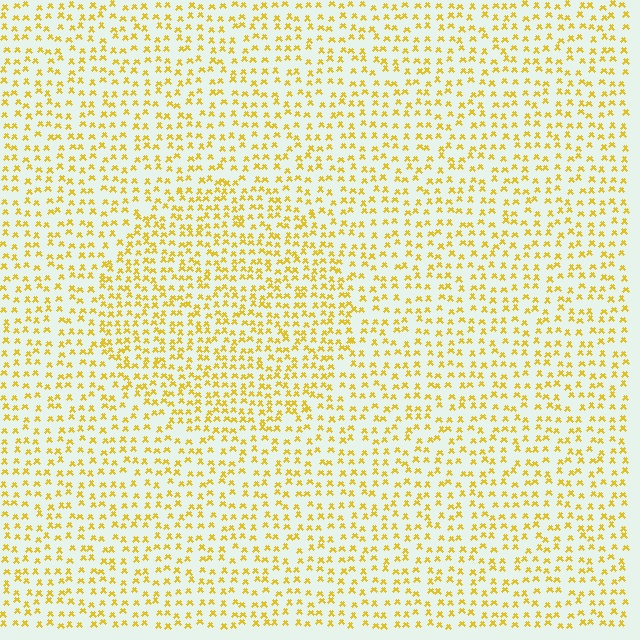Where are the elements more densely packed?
The elements are more densely packed inside the circle boundary.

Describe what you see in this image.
The image contains small yellow elements arranged at two different densities. A circle-shaped region is visible where the elements are more densely packed than the surrounding area.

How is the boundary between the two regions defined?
The boundary is defined by a change in element density (approximately 1.5x ratio). All elements are the same color, size, and shape.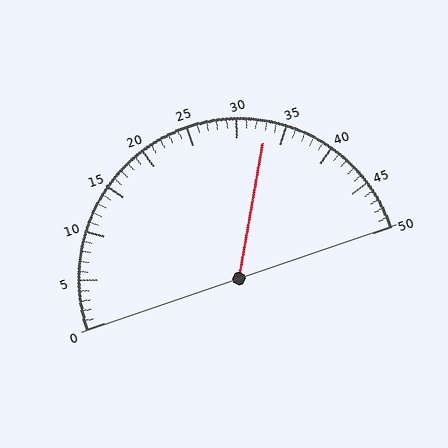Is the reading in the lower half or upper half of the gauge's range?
The reading is in the upper half of the range (0 to 50).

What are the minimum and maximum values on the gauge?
The gauge ranges from 0 to 50.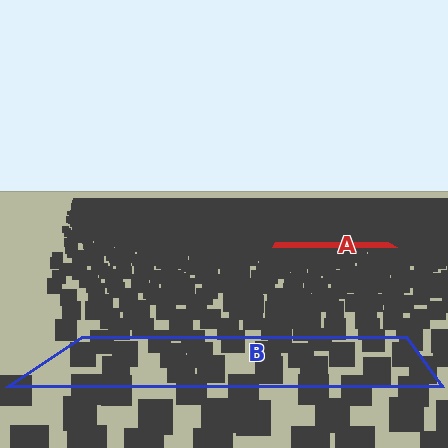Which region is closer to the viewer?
Region B is closer. The texture elements there are larger and more spread out.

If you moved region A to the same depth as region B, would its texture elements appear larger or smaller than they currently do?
They would appear larger. At a closer depth, the same texture elements are projected at a bigger on-screen size.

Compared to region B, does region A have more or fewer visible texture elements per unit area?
Region A has more texture elements per unit area — they are packed more densely because it is farther away.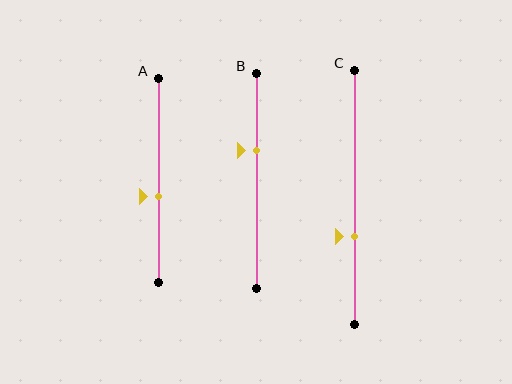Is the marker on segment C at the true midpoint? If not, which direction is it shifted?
No, the marker on segment C is shifted downward by about 15% of the segment length.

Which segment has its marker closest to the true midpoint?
Segment A has its marker closest to the true midpoint.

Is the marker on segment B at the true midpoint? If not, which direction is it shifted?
No, the marker on segment B is shifted upward by about 14% of the segment length.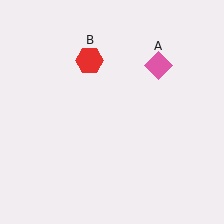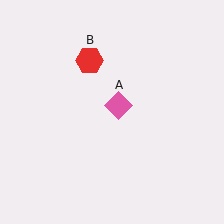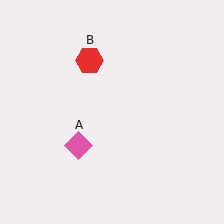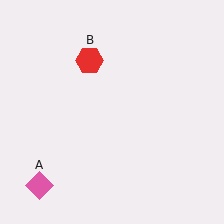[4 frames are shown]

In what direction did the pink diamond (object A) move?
The pink diamond (object A) moved down and to the left.